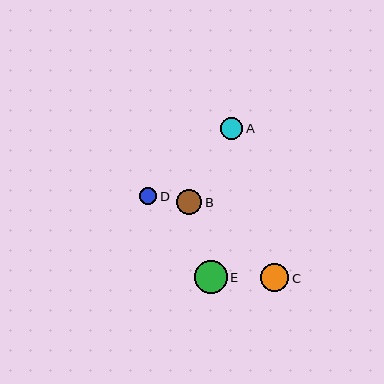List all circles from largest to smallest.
From largest to smallest: E, C, B, A, D.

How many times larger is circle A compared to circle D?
Circle A is approximately 1.3 times the size of circle D.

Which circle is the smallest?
Circle D is the smallest with a size of approximately 17 pixels.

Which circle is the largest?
Circle E is the largest with a size of approximately 33 pixels.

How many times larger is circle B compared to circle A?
Circle B is approximately 1.2 times the size of circle A.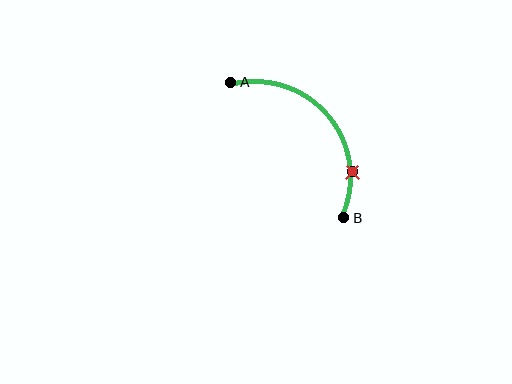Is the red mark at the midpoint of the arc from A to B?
No. The red mark lies on the arc but is closer to endpoint B. The arc midpoint would be at the point on the curve equidistant along the arc from both A and B.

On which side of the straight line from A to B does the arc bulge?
The arc bulges above and to the right of the straight line connecting A and B.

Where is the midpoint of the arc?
The arc midpoint is the point on the curve farthest from the straight line joining A and B. It sits above and to the right of that line.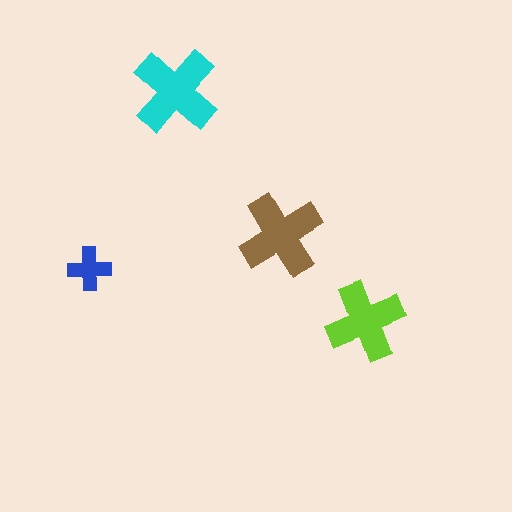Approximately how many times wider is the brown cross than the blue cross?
About 2 times wider.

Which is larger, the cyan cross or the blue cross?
The cyan one.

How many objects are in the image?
There are 4 objects in the image.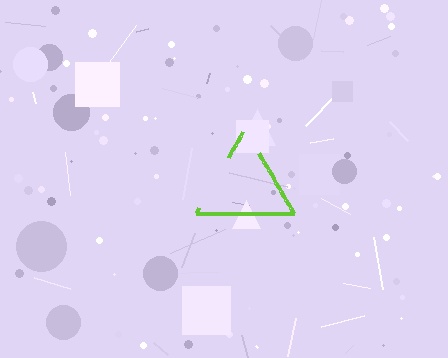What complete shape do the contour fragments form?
The contour fragments form a triangle.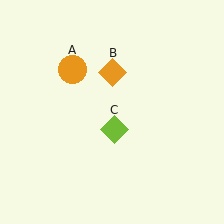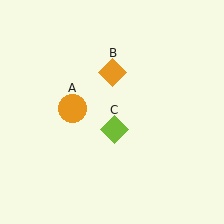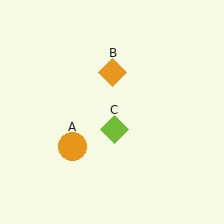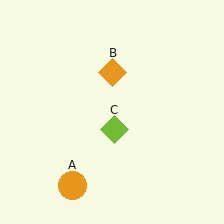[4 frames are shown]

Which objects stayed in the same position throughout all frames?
Orange diamond (object B) and lime diamond (object C) remained stationary.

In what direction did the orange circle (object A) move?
The orange circle (object A) moved down.